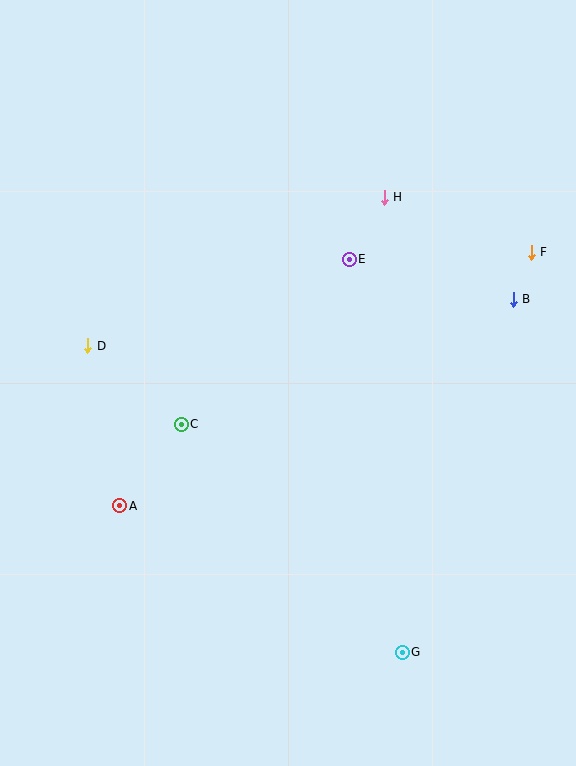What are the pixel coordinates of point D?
Point D is at (88, 346).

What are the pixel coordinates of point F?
Point F is at (531, 252).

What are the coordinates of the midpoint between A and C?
The midpoint between A and C is at (151, 465).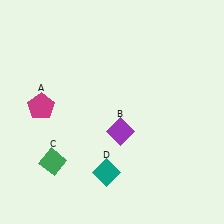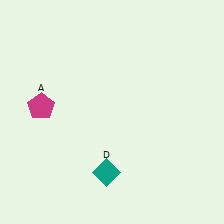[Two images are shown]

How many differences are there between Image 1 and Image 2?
There are 2 differences between the two images.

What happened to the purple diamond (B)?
The purple diamond (B) was removed in Image 2. It was in the bottom-right area of Image 1.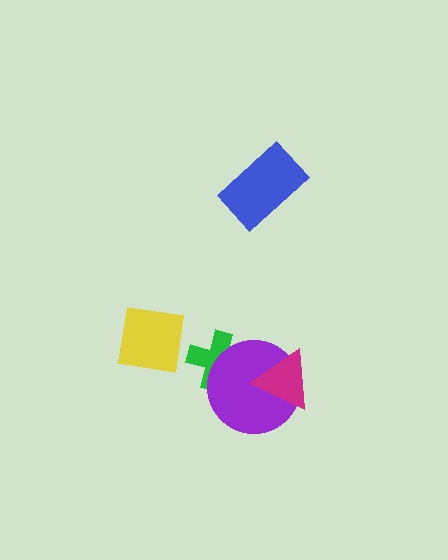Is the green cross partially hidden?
Yes, it is partially covered by another shape.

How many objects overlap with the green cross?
1 object overlaps with the green cross.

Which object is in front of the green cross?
The purple circle is in front of the green cross.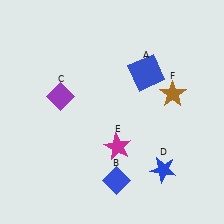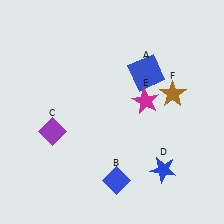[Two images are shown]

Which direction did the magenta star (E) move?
The magenta star (E) moved up.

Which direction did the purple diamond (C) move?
The purple diamond (C) moved down.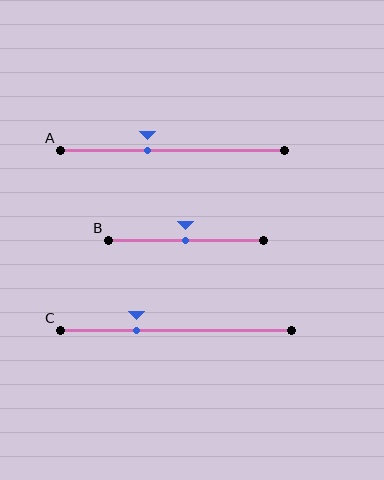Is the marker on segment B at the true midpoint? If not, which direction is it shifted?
Yes, the marker on segment B is at the true midpoint.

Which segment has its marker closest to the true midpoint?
Segment B has its marker closest to the true midpoint.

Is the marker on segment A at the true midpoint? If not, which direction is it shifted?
No, the marker on segment A is shifted to the left by about 11% of the segment length.